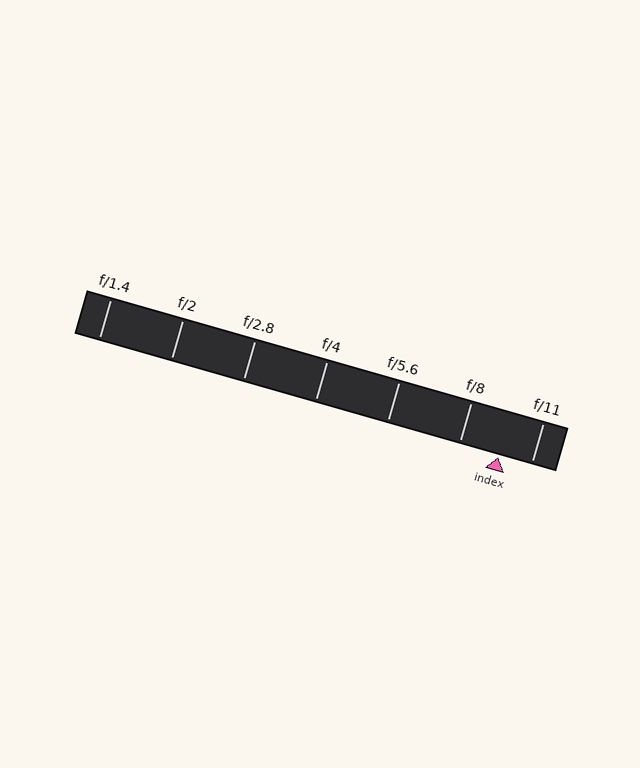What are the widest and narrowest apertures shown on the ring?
The widest aperture shown is f/1.4 and the narrowest is f/11.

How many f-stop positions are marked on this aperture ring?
There are 7 f-stop positions marked.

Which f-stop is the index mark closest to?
The index mark is closest to f/11.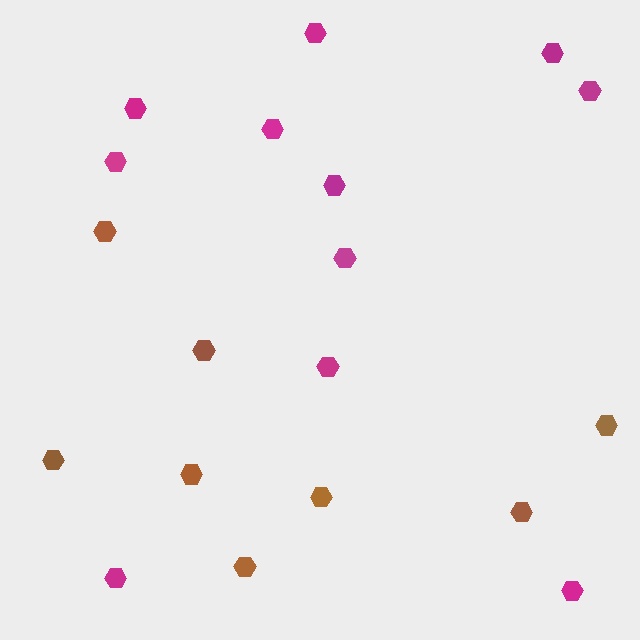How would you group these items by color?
There are 2 groups: one group of brown hexagons (8) and one group of magenta hexagons (11).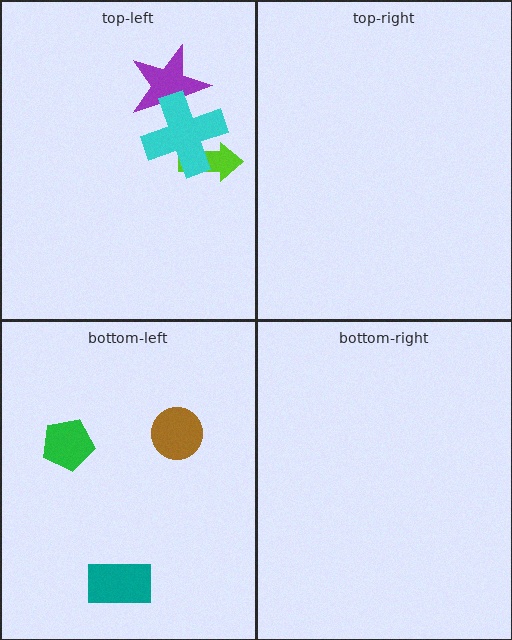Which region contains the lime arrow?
The top-left region.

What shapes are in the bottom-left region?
The green pentagon, the teal rectangle, the brown circle.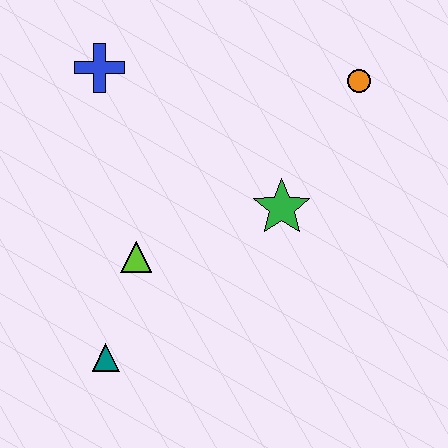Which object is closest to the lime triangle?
The teal triangle is closest to the lime triangle.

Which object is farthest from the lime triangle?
The orange circle is farthest from the lime triangle.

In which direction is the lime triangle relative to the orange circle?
The lime triangle is to the left of the orange circle.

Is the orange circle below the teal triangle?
No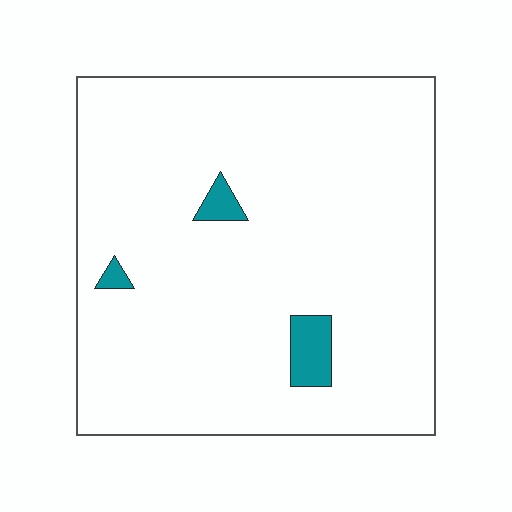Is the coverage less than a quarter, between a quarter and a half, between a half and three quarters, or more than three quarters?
Less than a quarter.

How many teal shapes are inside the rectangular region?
3.